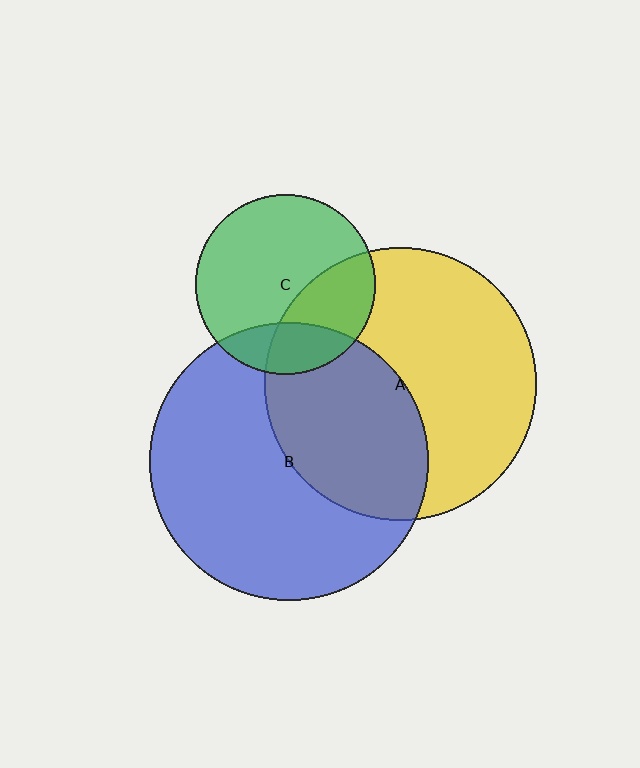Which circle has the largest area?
Circle B (blue).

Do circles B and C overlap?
Yes.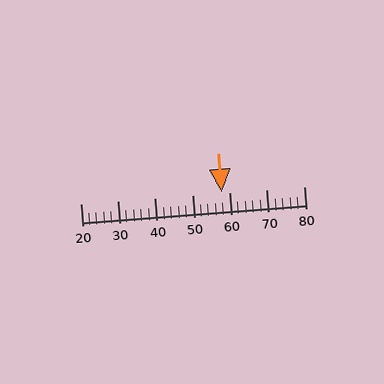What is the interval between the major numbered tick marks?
The major tick marks are spaced 10 units apart.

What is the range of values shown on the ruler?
The ruler shows values from 20 to 80.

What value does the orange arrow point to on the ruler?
The orange arrow points to approximately 58.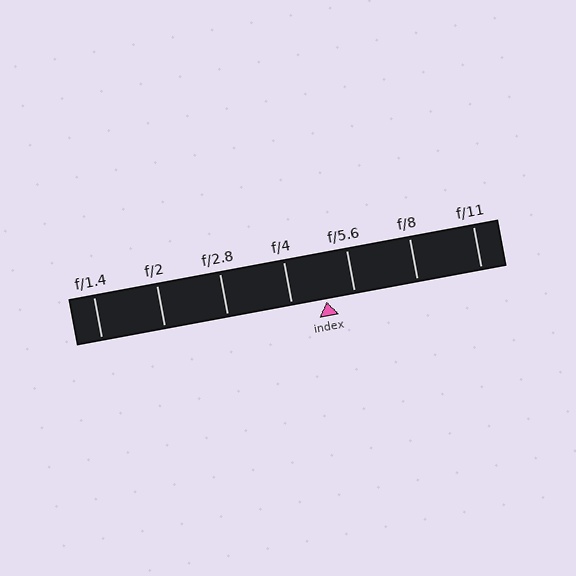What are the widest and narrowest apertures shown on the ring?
The widest aperture shown is f/1.4 and the narrowest is f/11.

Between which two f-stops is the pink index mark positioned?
The index mark is between f/4 and f/5.6.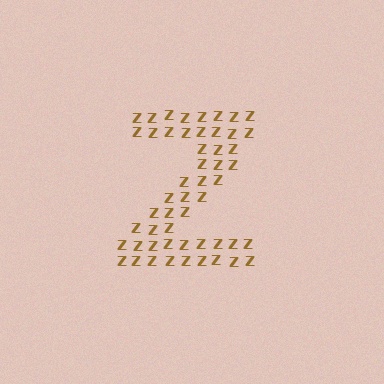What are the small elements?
The small elements are letter Z's.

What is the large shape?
The large shape is the letter Z.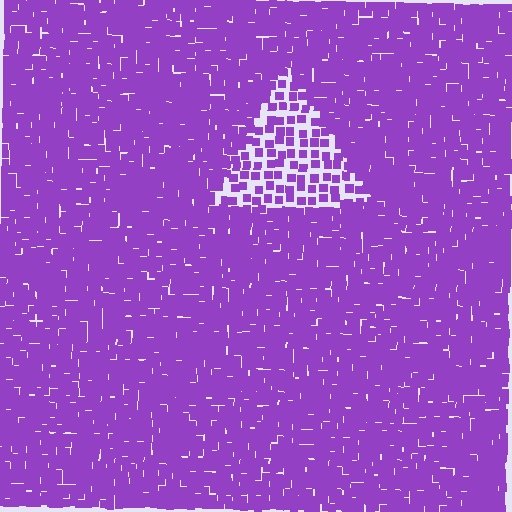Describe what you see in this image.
The image contains small purple elements arranged at two different densities. A triangle-shaped region is visible where the elements are less densely packed than the surrounding area.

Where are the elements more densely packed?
The elements are more densely packed outside the triangle boundary.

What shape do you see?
I see a triangle.